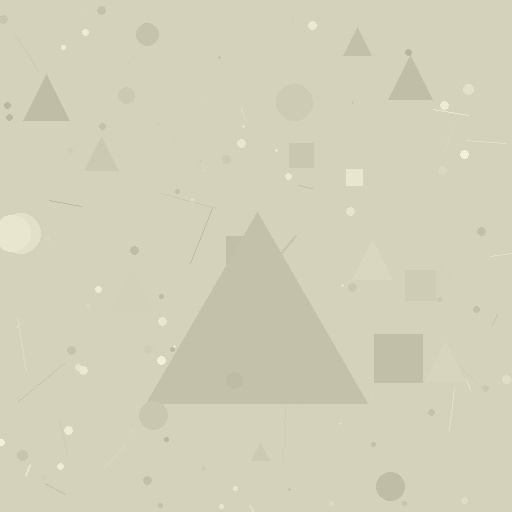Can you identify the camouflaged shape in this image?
The camouflaged shape is a triangle.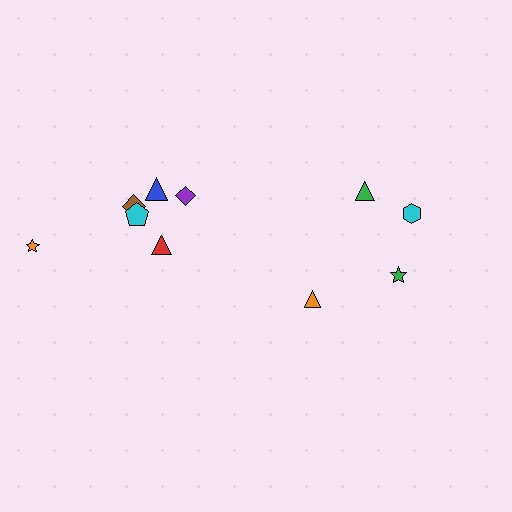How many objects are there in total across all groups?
There are 10 objects.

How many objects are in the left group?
There are 6 objects.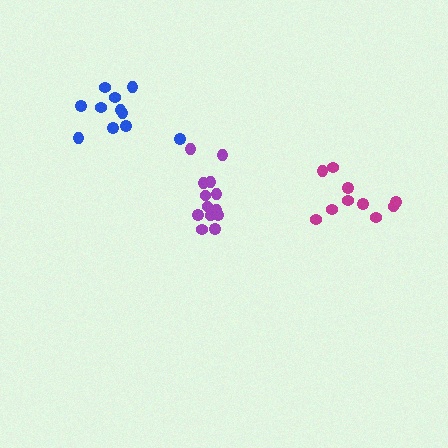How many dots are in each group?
Group 1: 11 dots, Group 2: 13 dots, Group 3: 10 dots (34 total).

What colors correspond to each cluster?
The clusters are colored: blue, purple, magenta.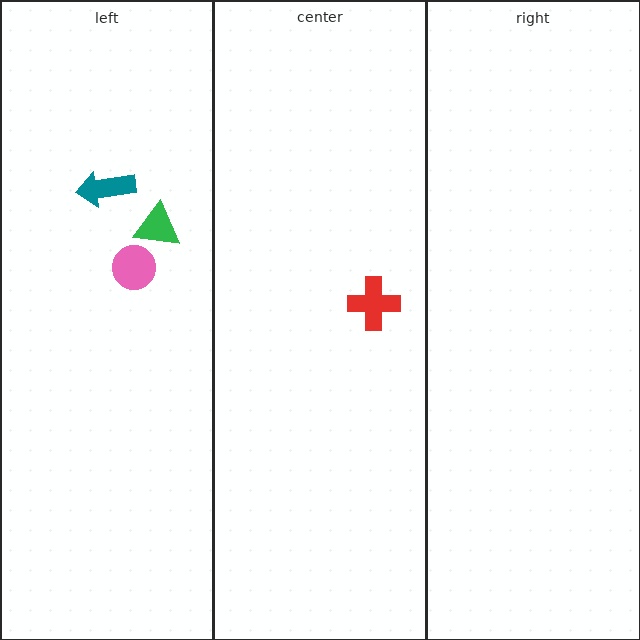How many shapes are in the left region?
3.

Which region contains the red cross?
The center region.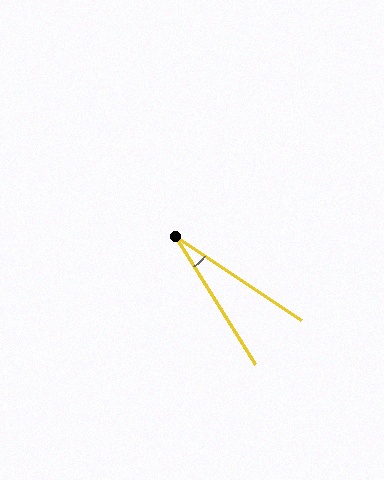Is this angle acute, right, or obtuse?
It is acute.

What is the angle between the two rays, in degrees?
Approximately 25 degrees.